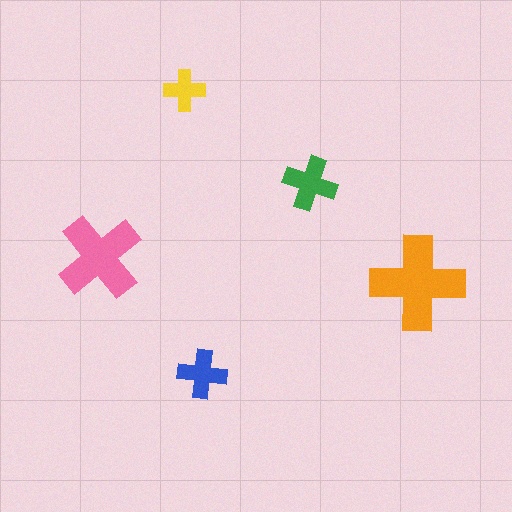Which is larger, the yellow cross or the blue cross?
The blue one.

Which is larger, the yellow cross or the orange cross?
The orange one.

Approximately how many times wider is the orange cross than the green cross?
About 2 times wider.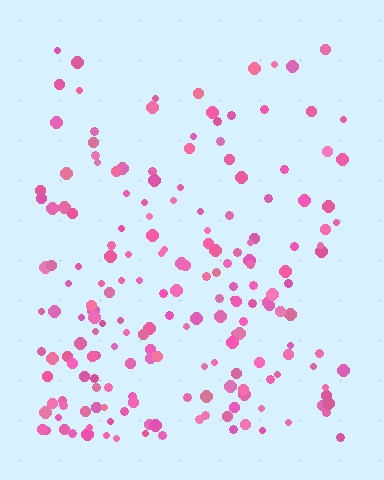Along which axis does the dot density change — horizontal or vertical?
Vertical.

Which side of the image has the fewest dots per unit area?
The top.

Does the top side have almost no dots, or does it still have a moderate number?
Still a moderate number, just noticeably fewer than the bottom.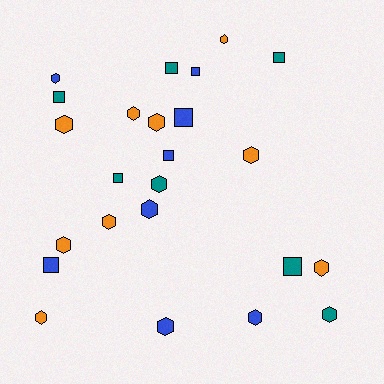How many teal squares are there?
There are 5 teal squares.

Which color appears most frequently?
Orange, with 9 objects.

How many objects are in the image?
There are 24 objects.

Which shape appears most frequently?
Hexagon, with 15 objects.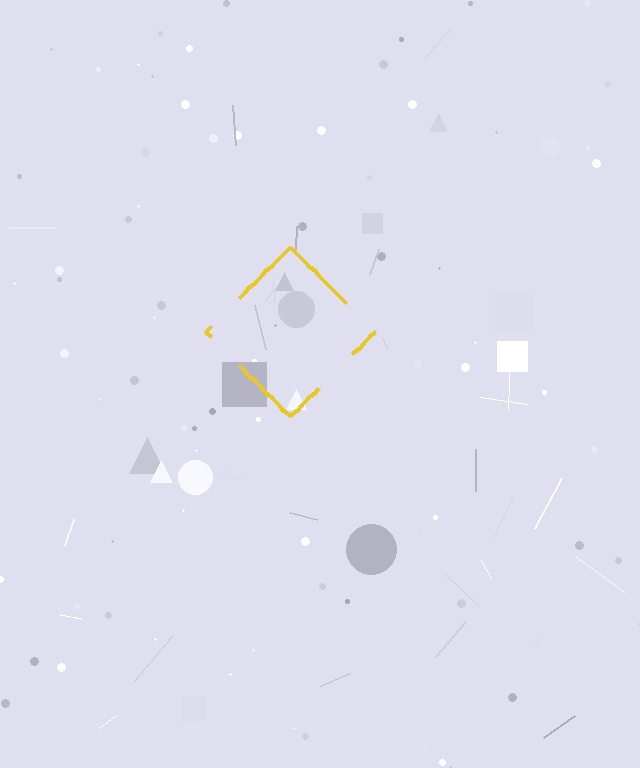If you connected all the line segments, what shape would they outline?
They would outline a diamond.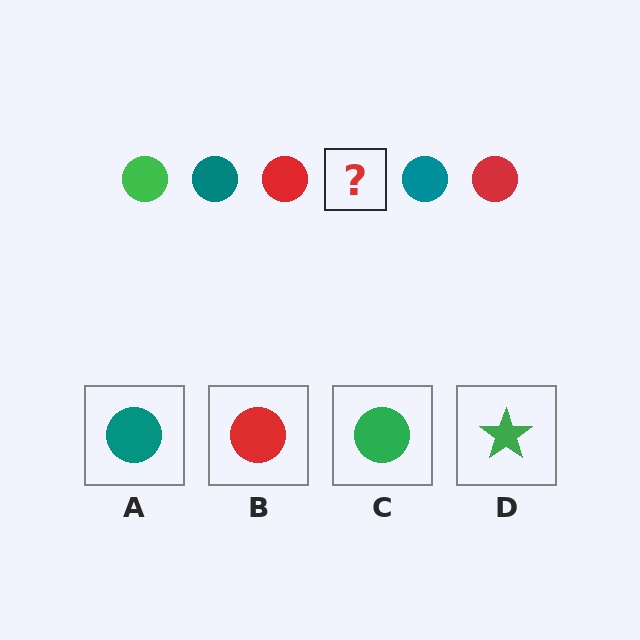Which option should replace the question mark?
Option C.